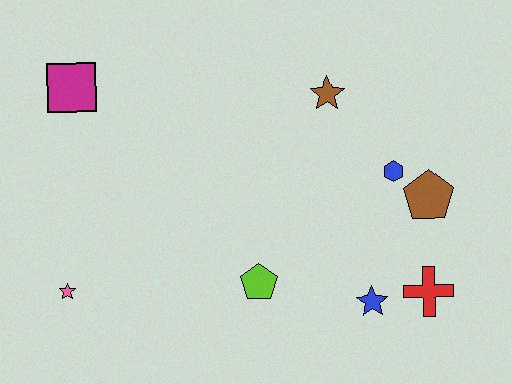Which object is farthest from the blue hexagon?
The pink star is farthest from the blue hexagon.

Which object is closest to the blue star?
The red cross is closest to the blue star.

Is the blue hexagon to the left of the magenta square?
No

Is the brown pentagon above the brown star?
No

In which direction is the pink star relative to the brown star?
The pink star is to the left of the brown star.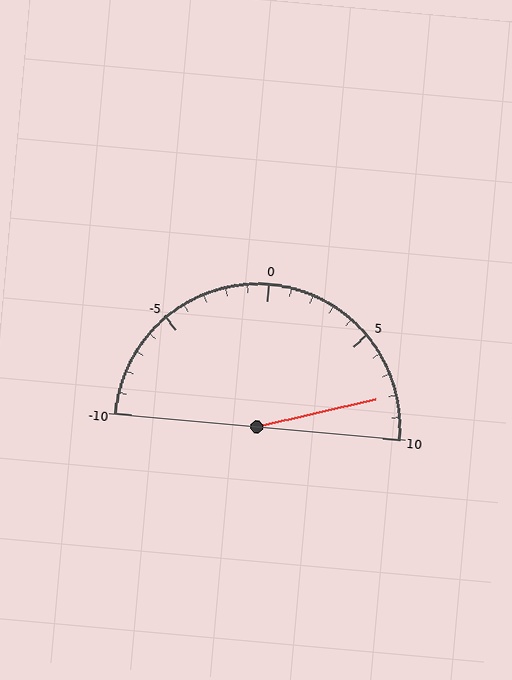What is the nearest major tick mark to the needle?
The nearest major tick mark is 10.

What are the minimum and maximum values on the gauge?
The gauge ranges from -10 to 10.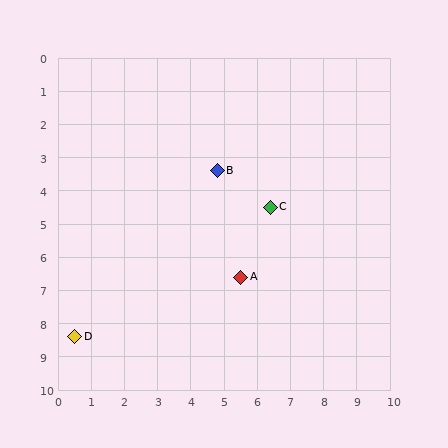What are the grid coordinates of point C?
Point C is at approximately (6.4, 4.5).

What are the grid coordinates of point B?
Point B is at approximately (4.8, 3.4).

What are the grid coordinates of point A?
Point A is at approximately (5.5, 6.6).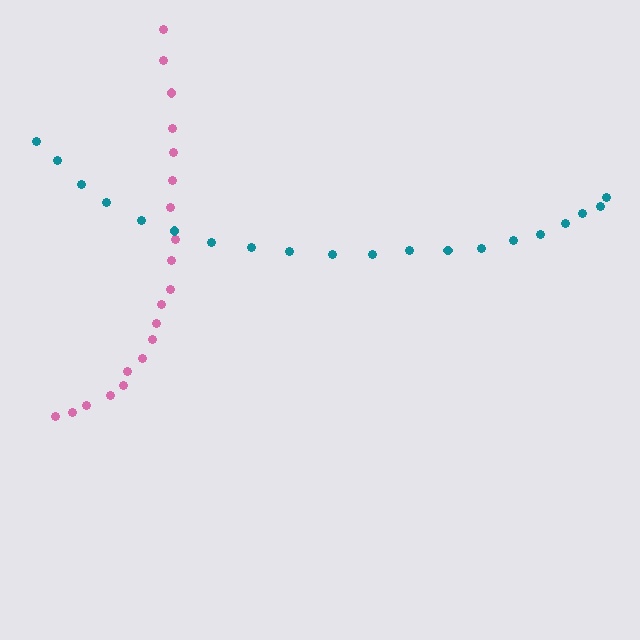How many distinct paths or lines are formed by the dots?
There are 2 distinct paths.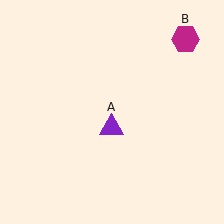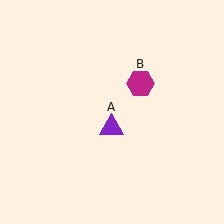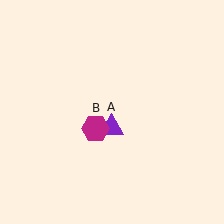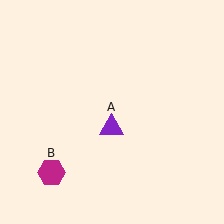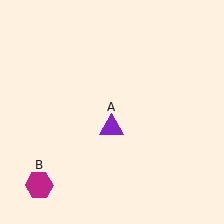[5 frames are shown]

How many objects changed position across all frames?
1 object changed position: magenta hexagon (object B).